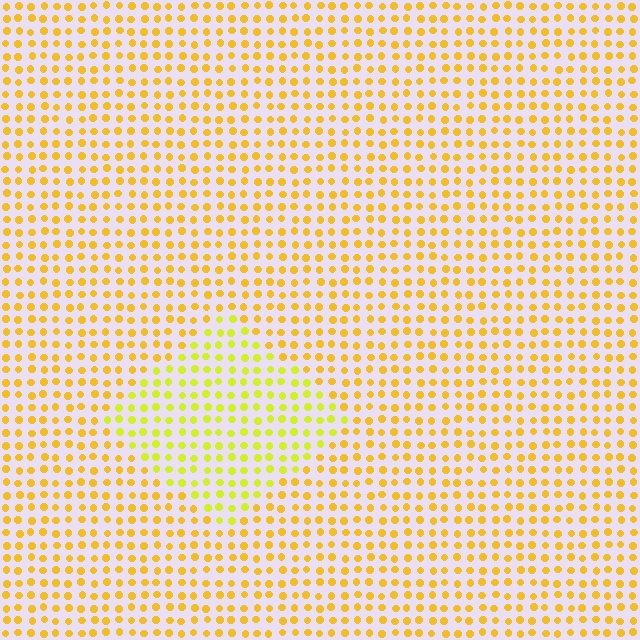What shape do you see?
I see a diamond.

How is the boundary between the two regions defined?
The boundary is defined purely by a slight shift in hue (about 25 degrees). Spacing, size, and orientation are identical on both sides.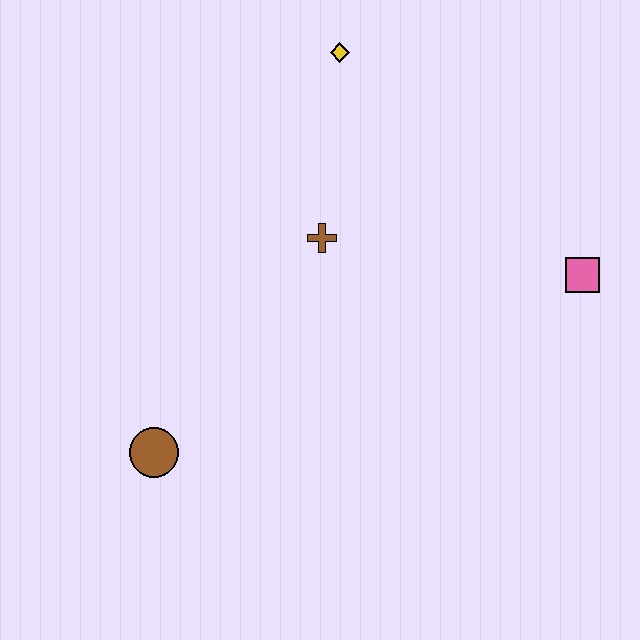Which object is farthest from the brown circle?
The pink square is farthest from the brown circle.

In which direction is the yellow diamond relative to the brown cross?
The yellow diamond is above the brown cross.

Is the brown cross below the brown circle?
No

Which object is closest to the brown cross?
The yellow diamond is closest to the brown cross.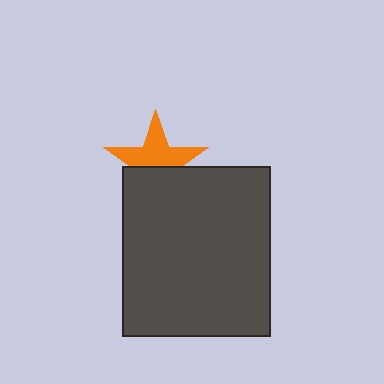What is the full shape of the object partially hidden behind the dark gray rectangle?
The partially hidden object is an orange star.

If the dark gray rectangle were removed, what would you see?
You would see the complete orange star.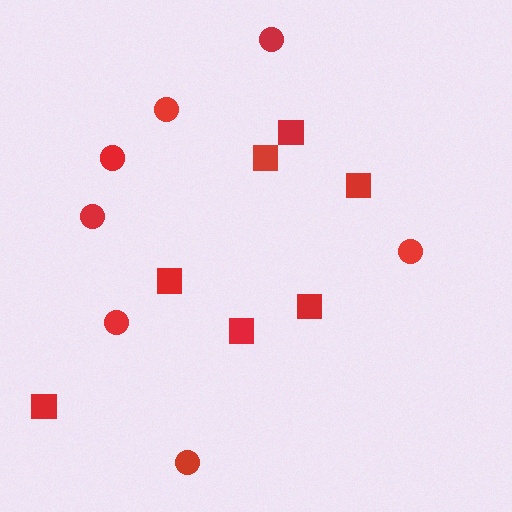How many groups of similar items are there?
There are 2 groups: one group of circles (7) and one group of squares (7).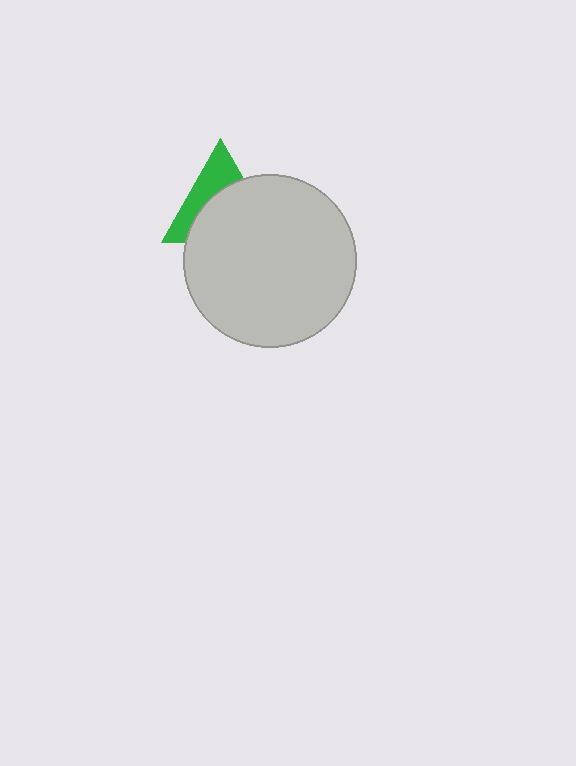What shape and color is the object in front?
The object in front is a light gray circle.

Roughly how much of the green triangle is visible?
A small part of it is visible (roughly 40%).